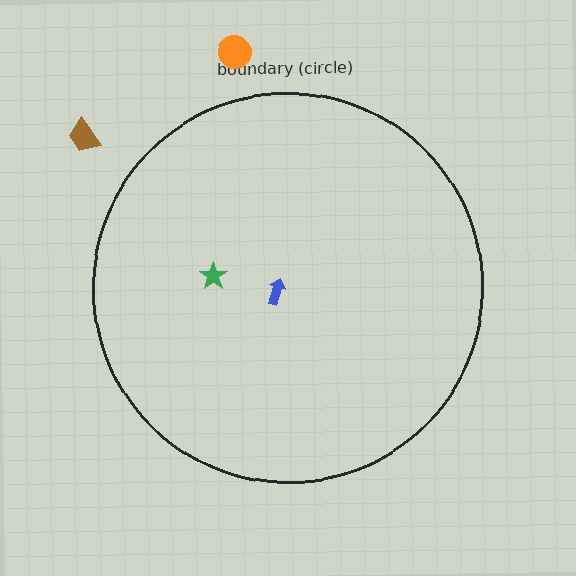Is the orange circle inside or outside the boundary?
Outside.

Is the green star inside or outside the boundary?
Inside.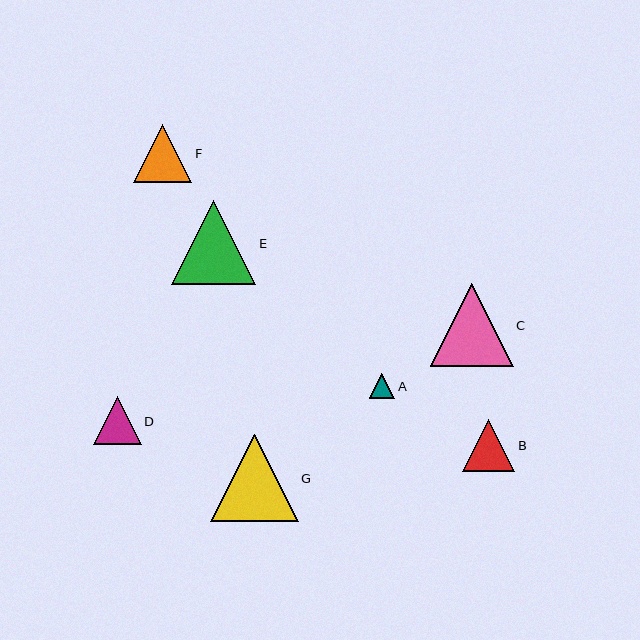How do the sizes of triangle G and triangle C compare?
Triangle G and triangle C are approximately the same size.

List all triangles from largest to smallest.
From largest to smallest: G, E, C, F, B, D, A.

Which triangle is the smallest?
Triangle A is the smallest with a size of approximately 26 pixels.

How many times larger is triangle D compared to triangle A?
Triangle D is approximately 1.9 times the size of triangle A.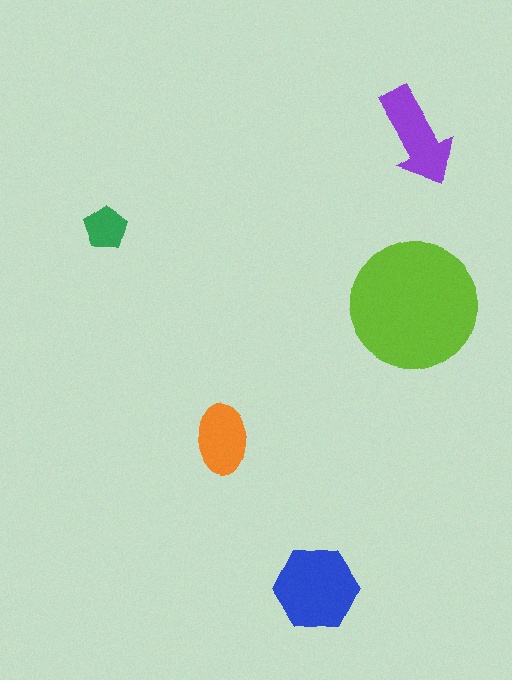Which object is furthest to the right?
The lime circle is rightmost.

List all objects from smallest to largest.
The green pentagon, the orange ellipse, the purple arrow, the blue hexagon, the lime circle.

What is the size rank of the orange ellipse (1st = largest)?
4th.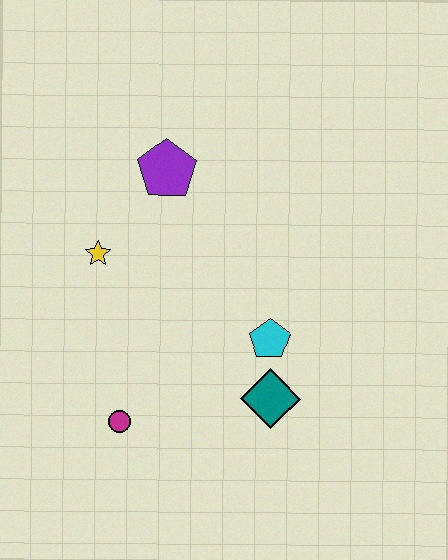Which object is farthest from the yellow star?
The teal diamond is farthest from the yellow star.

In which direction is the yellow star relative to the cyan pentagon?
The yellow star is to the left of the cyan pentagon.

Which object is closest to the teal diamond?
The cyan pentagon is closest to the teal diamond.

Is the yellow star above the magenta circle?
Yes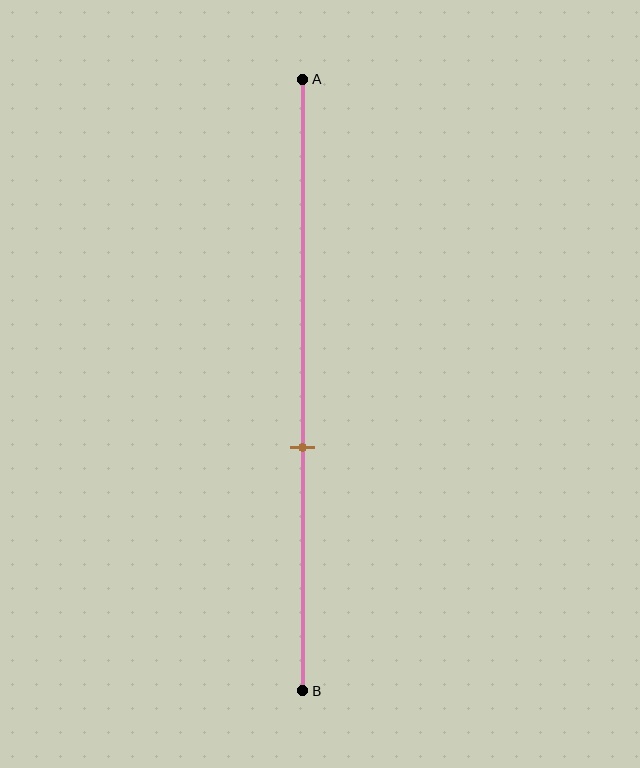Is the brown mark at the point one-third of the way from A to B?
No, the mark is at about 60% from A, not at the 33% one-third point.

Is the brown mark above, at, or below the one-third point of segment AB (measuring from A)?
The brown mark is below the one-third point of segment AB.